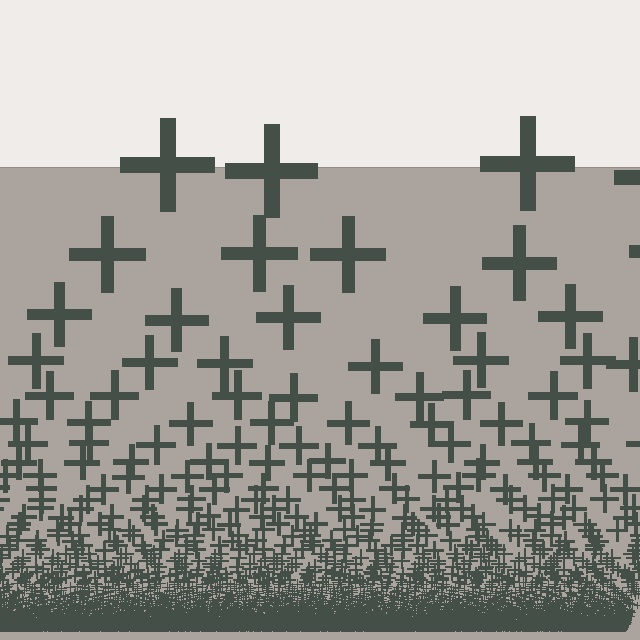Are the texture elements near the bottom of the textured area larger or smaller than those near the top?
Smaller. The gradient is inverted — elements near the bottom are smaller and denser.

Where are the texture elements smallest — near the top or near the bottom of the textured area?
Near the bottom.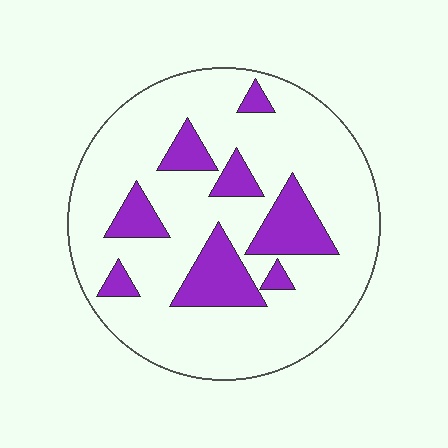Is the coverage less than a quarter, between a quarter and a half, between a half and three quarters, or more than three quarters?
Less than a quarter.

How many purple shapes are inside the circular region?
8.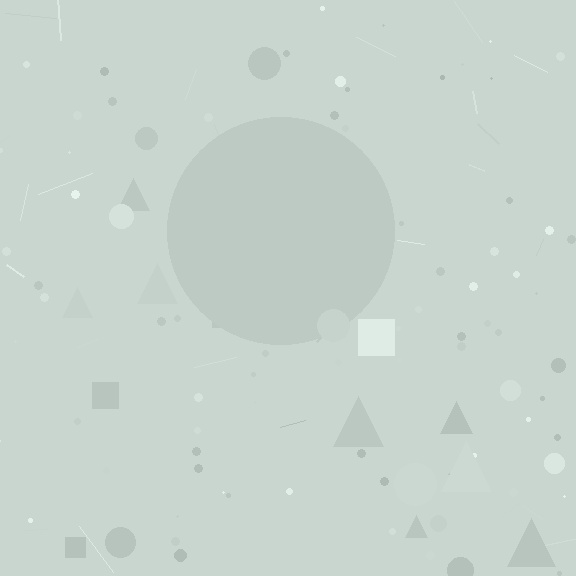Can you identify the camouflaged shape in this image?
The camouflaged shape is a circle.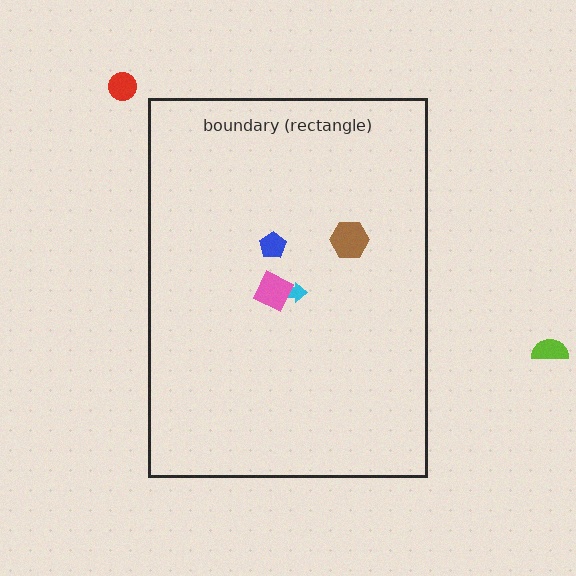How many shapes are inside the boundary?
4 inside, 2 outside.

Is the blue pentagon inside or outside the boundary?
Inside.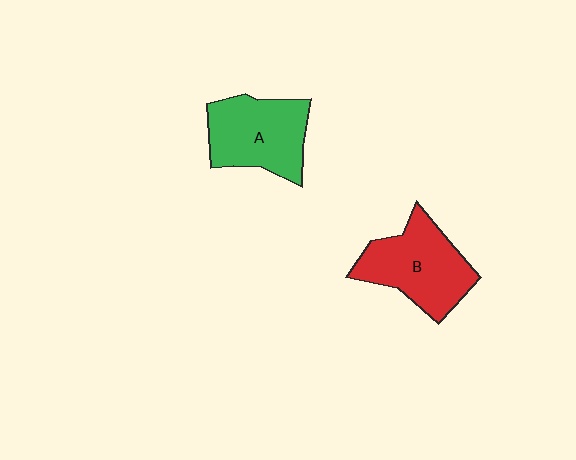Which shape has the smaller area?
Shape A (green).